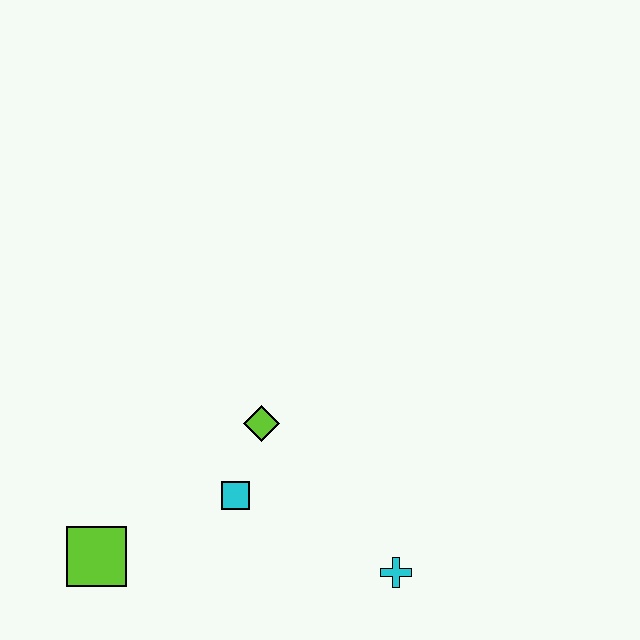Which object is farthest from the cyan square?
The cyan cross is farthest from the cyan square.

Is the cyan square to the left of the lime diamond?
Yes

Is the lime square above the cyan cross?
Yes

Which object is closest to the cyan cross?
The cyan square is closest to the cyan cross.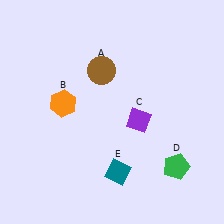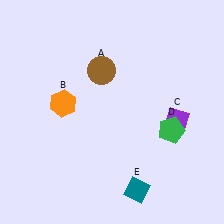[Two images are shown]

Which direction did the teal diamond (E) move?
The teal diamond (E) moved right.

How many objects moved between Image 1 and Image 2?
3 objects moved between the two images.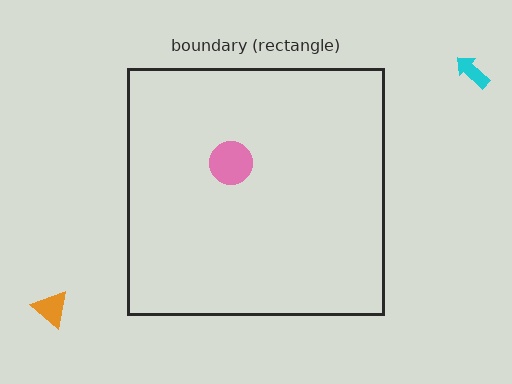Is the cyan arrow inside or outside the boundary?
Outside.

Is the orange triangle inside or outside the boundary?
Outside.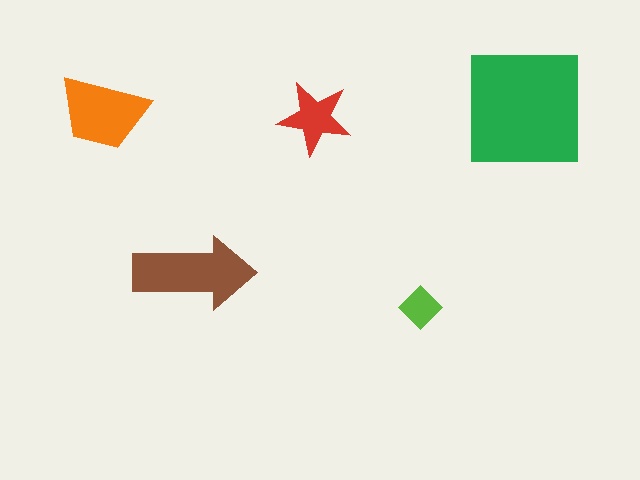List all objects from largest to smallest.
The green square, the brown arrow, the orange trapezoid, the red star, the lime diamond.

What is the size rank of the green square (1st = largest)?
1st.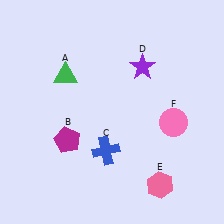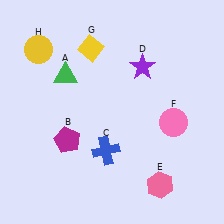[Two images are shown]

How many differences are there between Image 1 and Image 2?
There are 2 differences between the two images.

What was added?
A yellow diamond (G), a yellow circle (H) were added in Image 2.